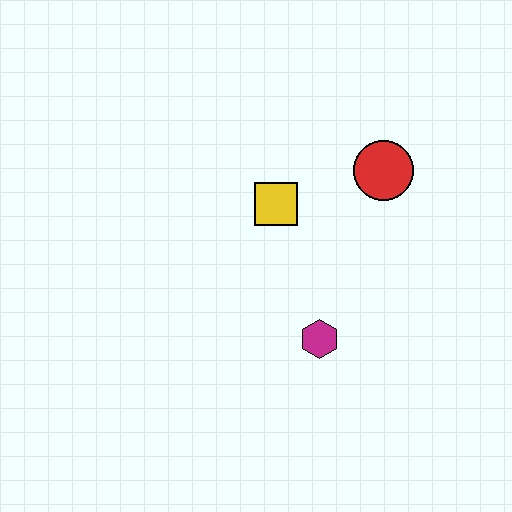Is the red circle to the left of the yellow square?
No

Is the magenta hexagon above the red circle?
No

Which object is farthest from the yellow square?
The magenta hexagon is farthest from the yellow square.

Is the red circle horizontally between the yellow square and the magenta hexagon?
No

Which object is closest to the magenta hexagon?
The yellow square is closest to the magenta hexagon.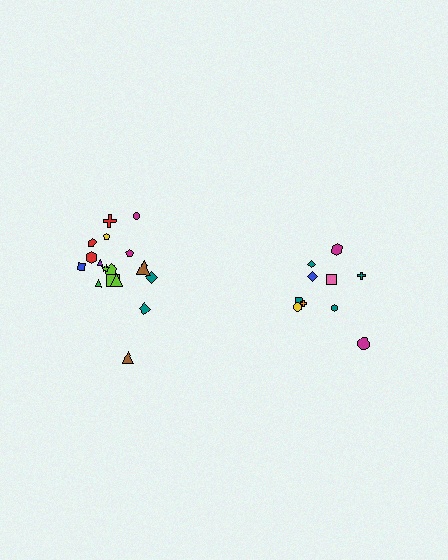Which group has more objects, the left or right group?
The left group.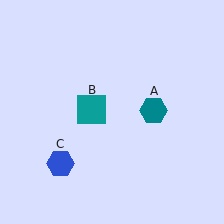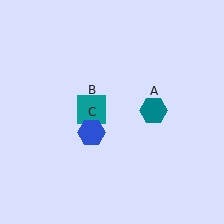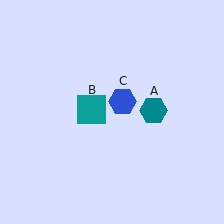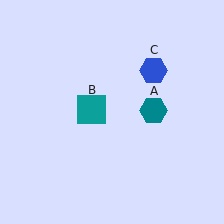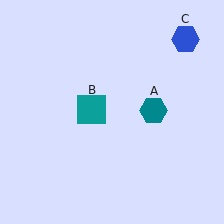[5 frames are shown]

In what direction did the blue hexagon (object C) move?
The blue hexagon (object C) moved up and to the right.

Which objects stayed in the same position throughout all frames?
Teal hexagon (object A) and teal square (object B) remained stationary.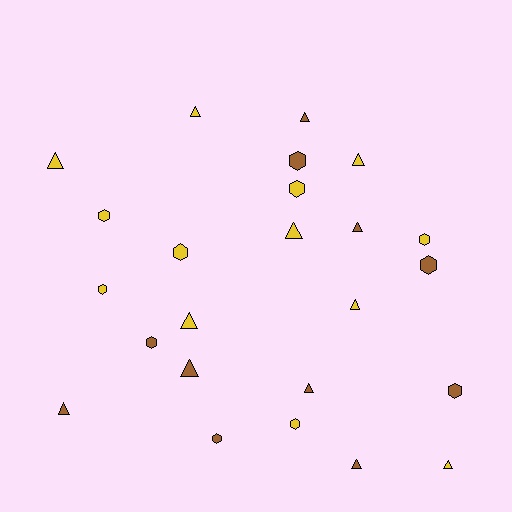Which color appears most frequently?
Yellow, with 13 objects.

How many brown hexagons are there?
There are 5 brown hexagons.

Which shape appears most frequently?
Triangle, with 13 objects.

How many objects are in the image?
There are 24 objects.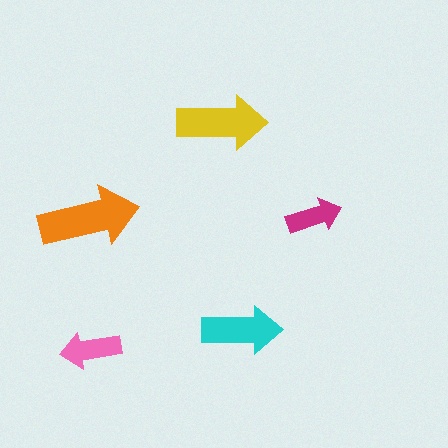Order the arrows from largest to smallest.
the orange one, the yellow one, the cyan one, the pink one, the magenta one.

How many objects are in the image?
There are 5 objects in the image.